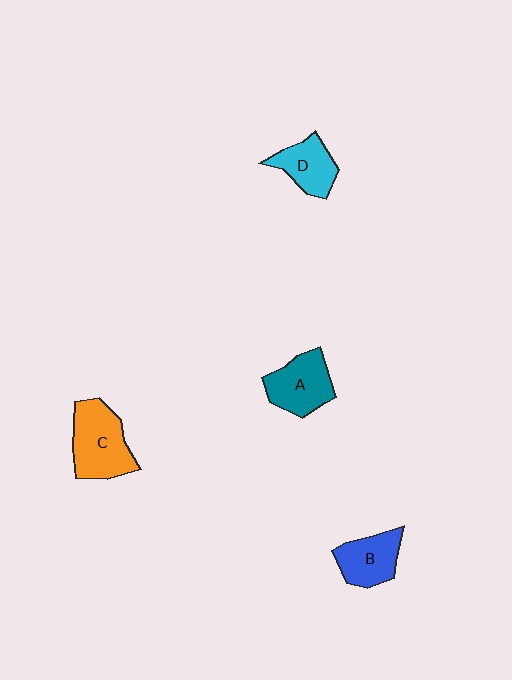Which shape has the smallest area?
Shape D (cyan).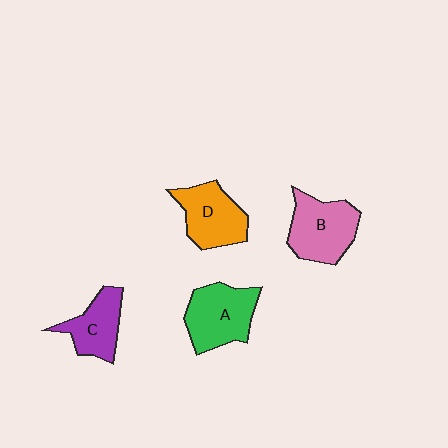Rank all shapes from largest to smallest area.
From largest to smallest: A (green), B (pink), D (orange), C (purple).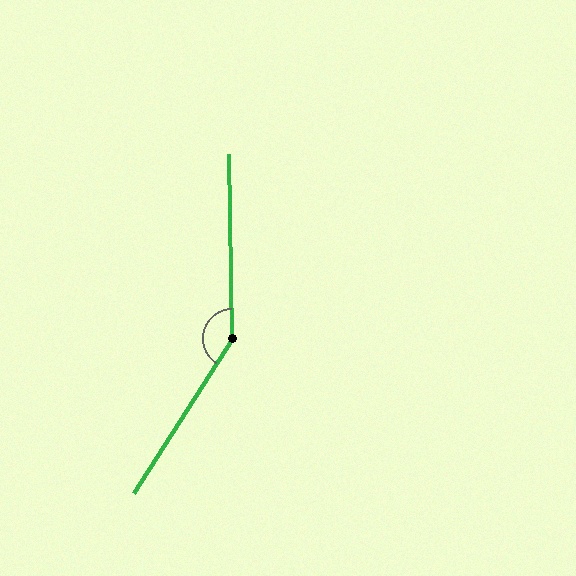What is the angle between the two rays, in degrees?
Approximately 146 degrees.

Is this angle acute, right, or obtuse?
It is obtuse.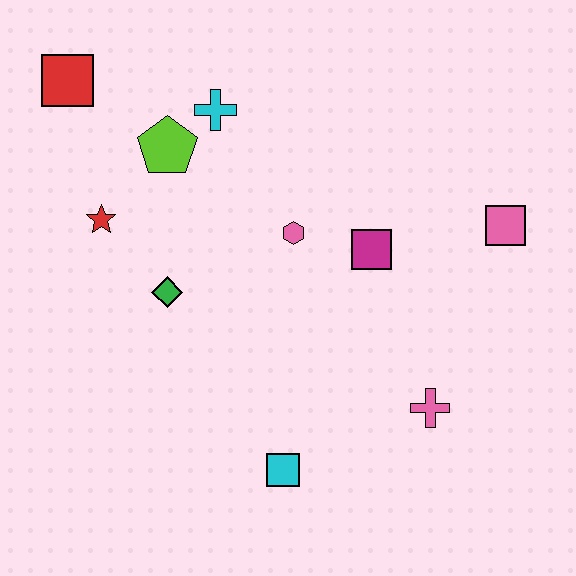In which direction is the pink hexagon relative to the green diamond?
The pink hexagon is to the right of the green diamond.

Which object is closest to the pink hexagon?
The magenta square is closest to the pink hexagon.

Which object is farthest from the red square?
The pink cross is farthest from the red square.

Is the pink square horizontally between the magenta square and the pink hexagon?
No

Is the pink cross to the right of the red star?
Yes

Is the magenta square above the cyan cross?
No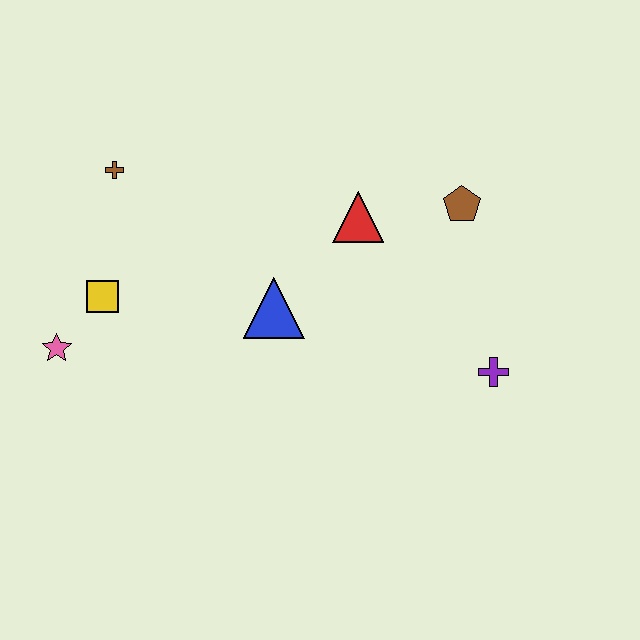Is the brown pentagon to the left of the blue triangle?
No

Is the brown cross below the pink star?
No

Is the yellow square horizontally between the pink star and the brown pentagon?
Yes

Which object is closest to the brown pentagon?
The red triangle is closest to the brown pentagon.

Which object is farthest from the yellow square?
The purple cross is farthest from the yellow square.